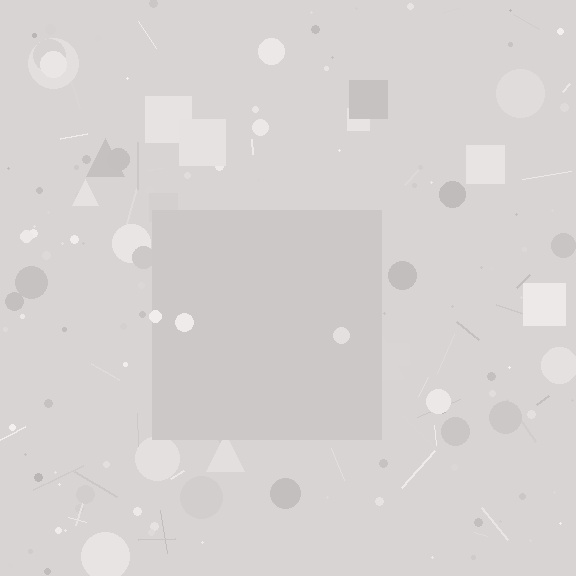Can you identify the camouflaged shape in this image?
The camouflaged shape is a square.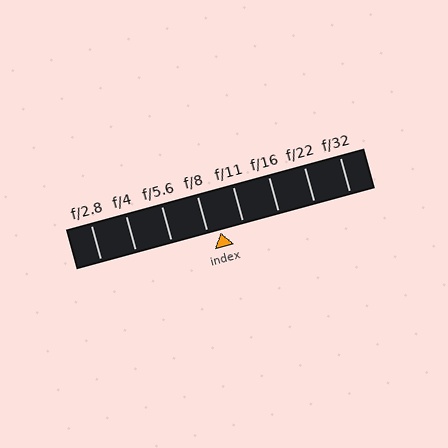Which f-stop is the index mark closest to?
The index mark is closest to f/8.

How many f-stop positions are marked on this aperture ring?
There are 8 f-stop positions marked.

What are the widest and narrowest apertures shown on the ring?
The widest aperture shown is f/2.8 and the narrowest is f/32.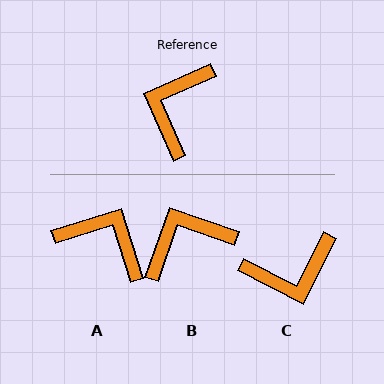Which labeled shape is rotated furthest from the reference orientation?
C, about 130 degrees away.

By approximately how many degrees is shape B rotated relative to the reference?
Approximately 43 degrees clockwise.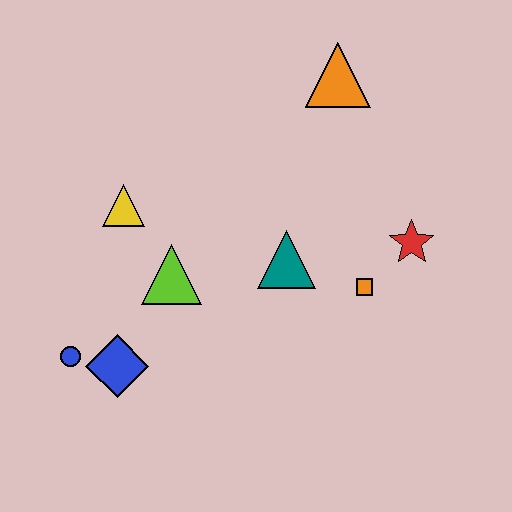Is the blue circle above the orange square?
No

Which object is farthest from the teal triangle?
The blue circle is farthest from the teal triangle.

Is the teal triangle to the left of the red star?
Yes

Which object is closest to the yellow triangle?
The lime triangle is closest to the yellow triangle.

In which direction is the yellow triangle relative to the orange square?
The yellow triangle is to the left of the orange square.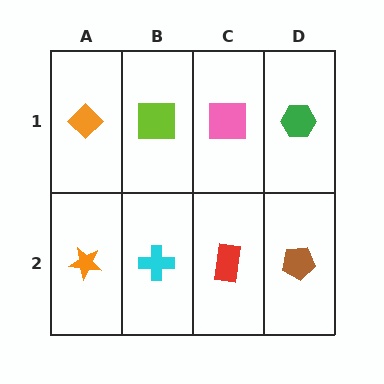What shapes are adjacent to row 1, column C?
A red rectangle (row 2, column C), a lime square (row 1, column B), a green hexagon (row 1, column D).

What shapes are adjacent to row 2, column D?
A green hexagon (row 1, column D), a red rectangle (row 2, column C).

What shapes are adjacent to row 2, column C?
A pink square (row 1, column C), a cyan cross (row 2, column B), a brown pentagon (row 2, column D).